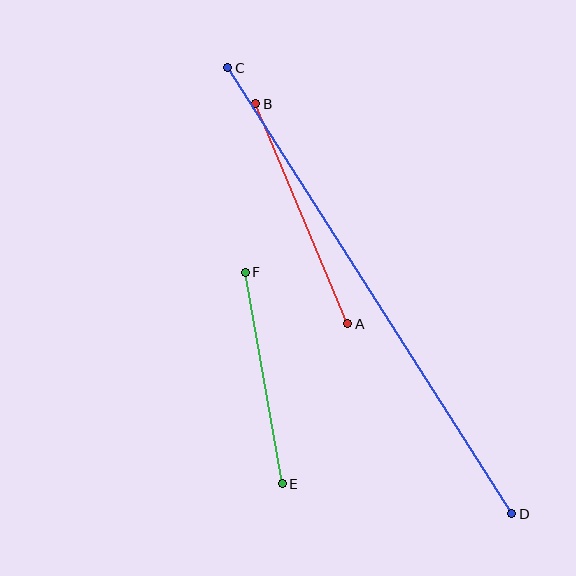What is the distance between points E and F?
The distance is approximately 215 pixels.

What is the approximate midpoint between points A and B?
The midpoint is at approximately (302, 214) pixels.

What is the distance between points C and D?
The distance is approximately 529 pixels.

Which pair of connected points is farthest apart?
Points C and D are farthest apart.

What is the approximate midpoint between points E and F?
The midpoint is at approximately (264, 378) pixels.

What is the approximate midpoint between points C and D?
The midpoint is at approximately (370, 291) pixels.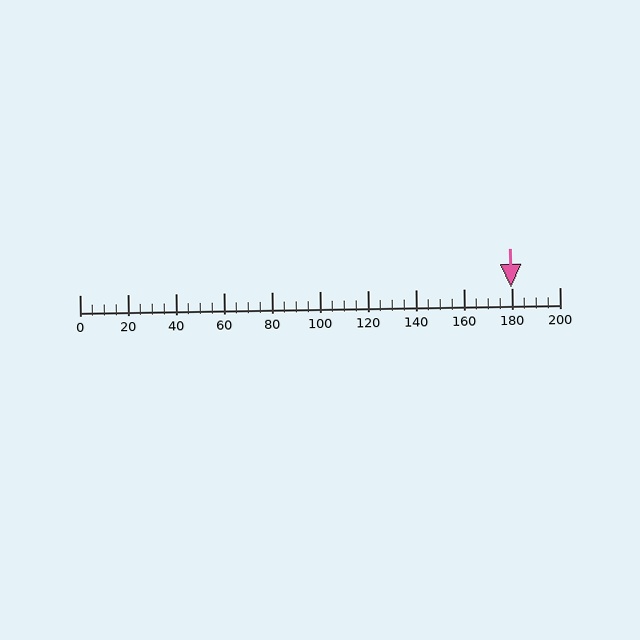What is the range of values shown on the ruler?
The ruler shows values from 0 to 200.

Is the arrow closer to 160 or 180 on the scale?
The arrow is closer to 180.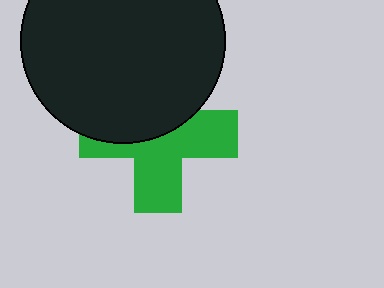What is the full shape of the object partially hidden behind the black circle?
The partially hidden object is a green cross.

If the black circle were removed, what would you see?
You would see the complete green cross.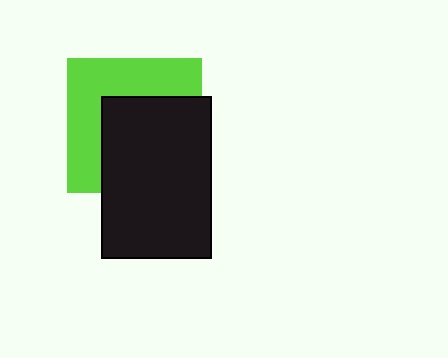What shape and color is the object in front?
The object in front is a black rectangle.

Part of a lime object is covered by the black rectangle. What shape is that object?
It is a square.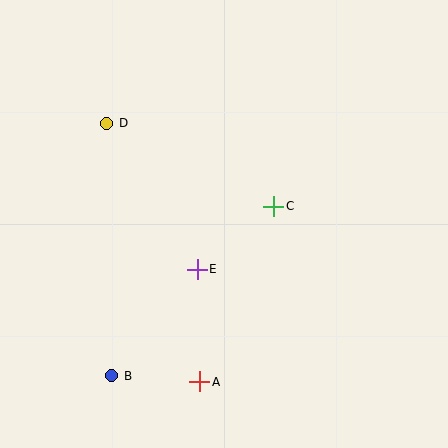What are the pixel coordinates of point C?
Point C is at (274, 206).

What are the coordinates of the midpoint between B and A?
The midpoint between B and A is at (156, 379).